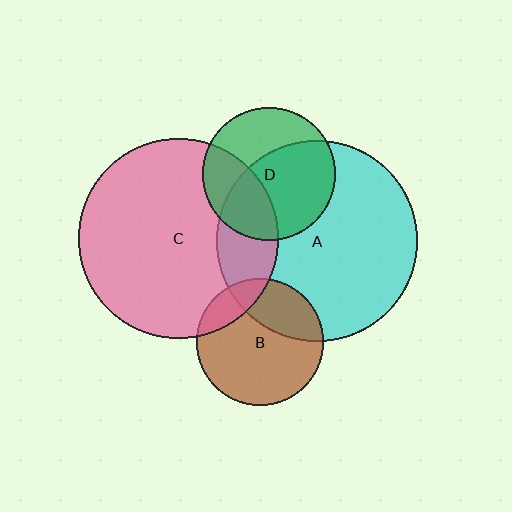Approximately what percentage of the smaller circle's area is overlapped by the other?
Approximately 35%.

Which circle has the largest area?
Circle A (cyan).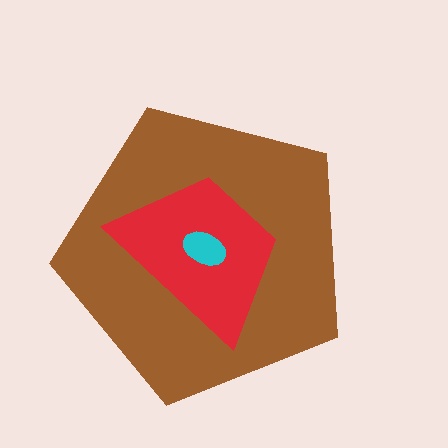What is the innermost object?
The cyan ellipse.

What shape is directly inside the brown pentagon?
The red trapezoid.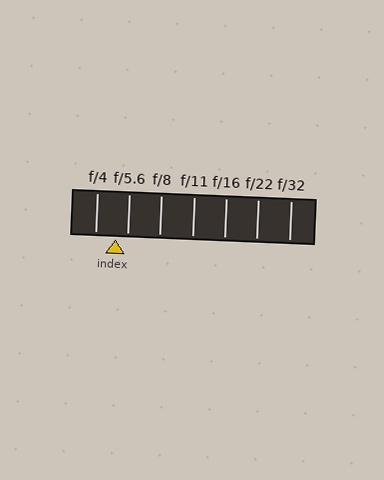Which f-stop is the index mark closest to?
The index mark is closest to f/5.6.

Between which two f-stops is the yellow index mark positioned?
The index mark is between f/4 and f/5.6.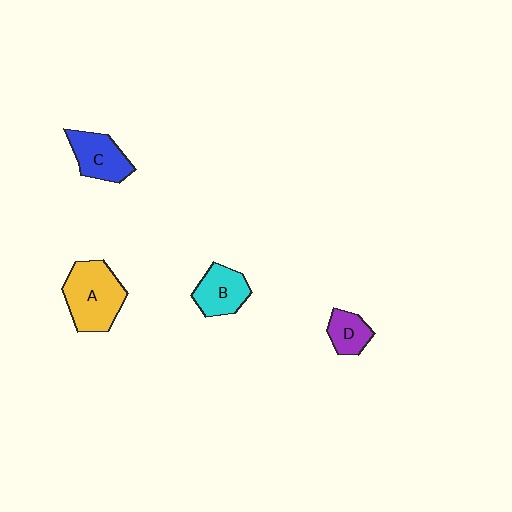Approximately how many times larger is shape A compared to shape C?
Approximately 1.5 times.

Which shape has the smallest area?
Shape D (purple).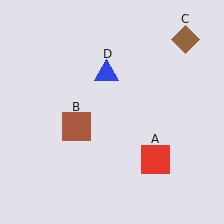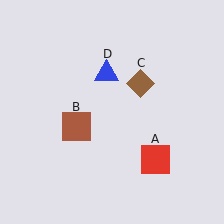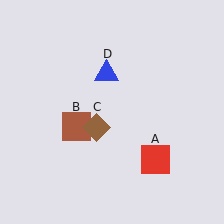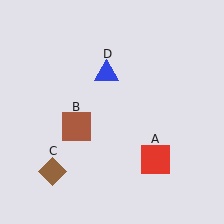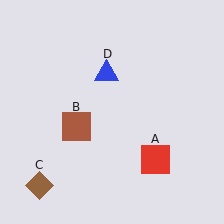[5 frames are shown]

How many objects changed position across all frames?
1 object changed position: brown diamond (object C).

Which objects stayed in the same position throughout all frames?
Red square (object A) and brown square (object B) and blue triangle (object D) remained stationary.